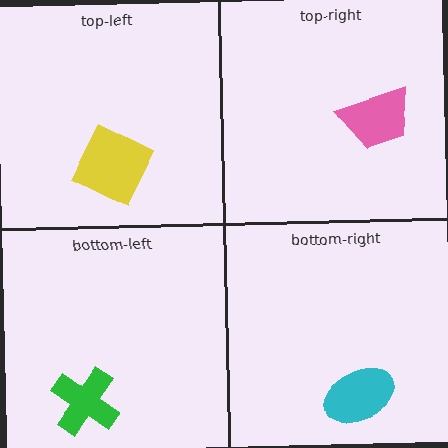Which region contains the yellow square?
The top-left region.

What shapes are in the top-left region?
The yellow square.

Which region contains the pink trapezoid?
The top-right region.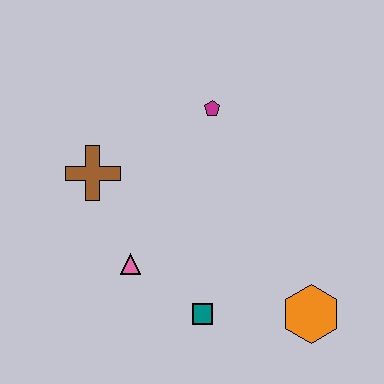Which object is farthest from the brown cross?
The orange hexagon is farthest from the brown cross.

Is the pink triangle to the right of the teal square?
No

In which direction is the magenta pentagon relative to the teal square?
The magenta pentagon is above the teal square.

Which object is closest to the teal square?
The pink triangle is closest to the teal square.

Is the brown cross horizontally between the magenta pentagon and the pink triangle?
No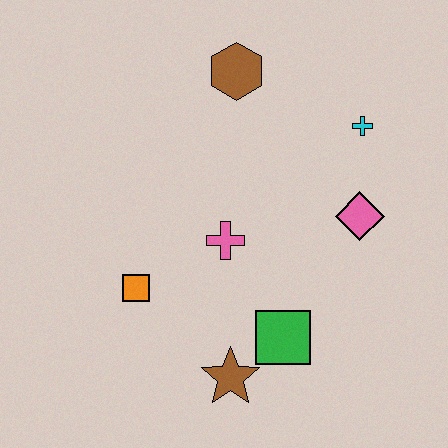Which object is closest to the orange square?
The pink cross is closest to the orange square.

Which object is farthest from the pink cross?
The cyan cross is farthest from the pink cross.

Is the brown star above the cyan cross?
No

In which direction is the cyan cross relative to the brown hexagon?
The cyan cross is to the right of the brown hexagon.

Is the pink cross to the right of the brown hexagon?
No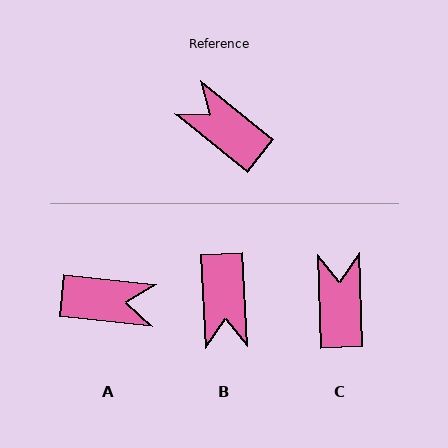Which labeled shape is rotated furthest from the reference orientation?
A, about 147 degrees away.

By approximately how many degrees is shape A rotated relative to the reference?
Approximately 147 degrees clockwise.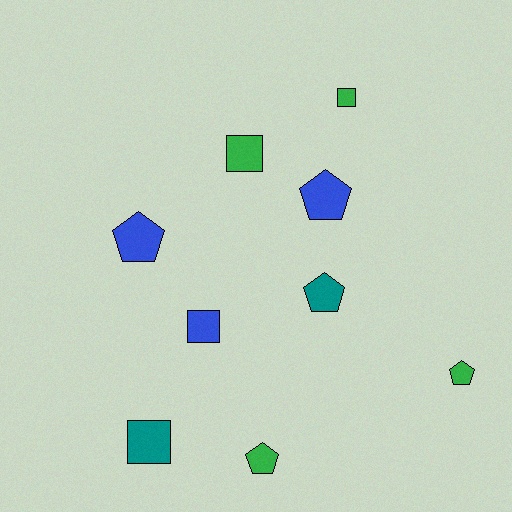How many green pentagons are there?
There are 2 green pentagons.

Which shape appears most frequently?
Pentagon, with 5 objects.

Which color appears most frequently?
Green, with 4 objects.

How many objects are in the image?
There are 9 objects.